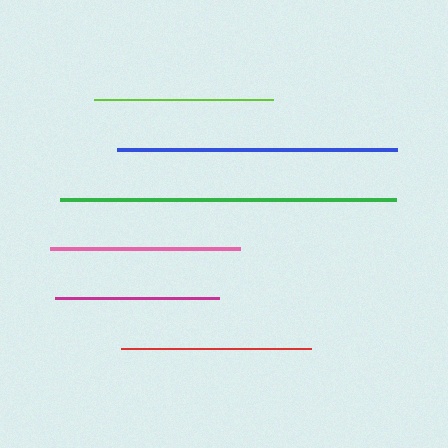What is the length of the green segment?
The green segment is approximately 337 pixels long.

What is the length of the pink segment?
The pink segment is approximately 190 pixels long.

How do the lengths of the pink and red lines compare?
The pink and red lines are approximately the same length.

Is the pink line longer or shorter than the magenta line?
The pink line is longer than the magenta line.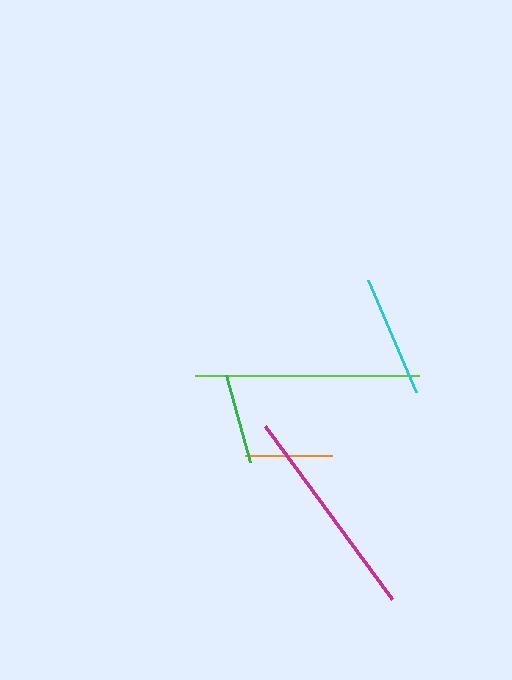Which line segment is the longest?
The lime line is the longest at approximately 224 pixels.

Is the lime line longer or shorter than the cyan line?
The lime line is longer than the cyan line.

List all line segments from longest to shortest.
From longest to shortest: lime, magenta, cyan, green, orange.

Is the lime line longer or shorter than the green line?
The lime line is longer than the green line.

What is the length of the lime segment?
The lime segment is approximately 224 pixels long.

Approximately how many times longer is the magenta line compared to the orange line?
The magenta line is approximately 2.5 times the length of the orange line.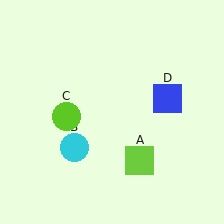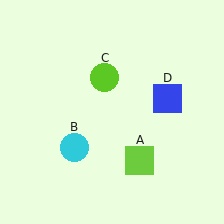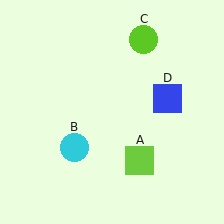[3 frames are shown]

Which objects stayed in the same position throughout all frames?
Lime square (object A) and cyan circle (object B) and blue square (object D) remained stationary.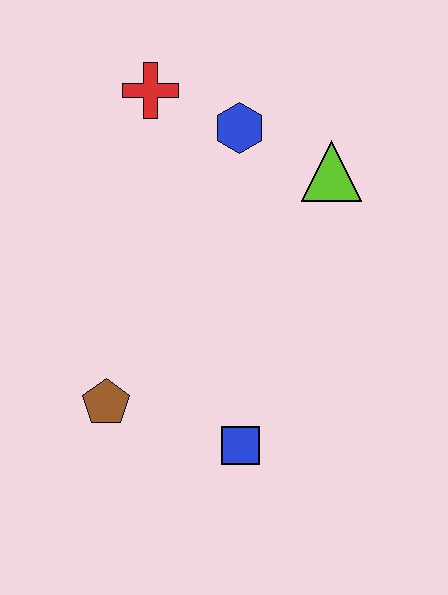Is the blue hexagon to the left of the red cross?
No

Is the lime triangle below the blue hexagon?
Yes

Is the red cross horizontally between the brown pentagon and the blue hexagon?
Yes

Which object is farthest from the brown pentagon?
The lime triangle is farthest from the brown pentagon.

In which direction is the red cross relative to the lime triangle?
The red cross is to the left of the lime triangle.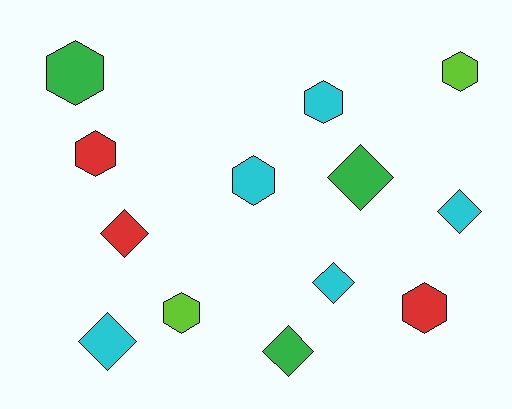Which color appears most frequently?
Cyan, with 5 objects.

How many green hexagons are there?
There is 1 green hexagon.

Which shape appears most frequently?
Hexagon, with 7 objects.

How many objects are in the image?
There are 13 objects.